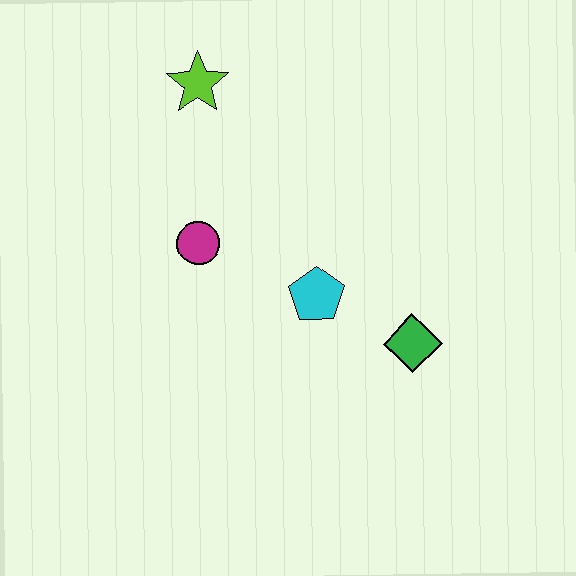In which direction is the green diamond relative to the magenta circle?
The green diamond is to the right of the magenta circle.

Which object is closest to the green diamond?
The cyan pentagon is closest to the green diamond.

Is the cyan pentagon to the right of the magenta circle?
Yes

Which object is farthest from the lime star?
The green diamond is farthest from the lime star.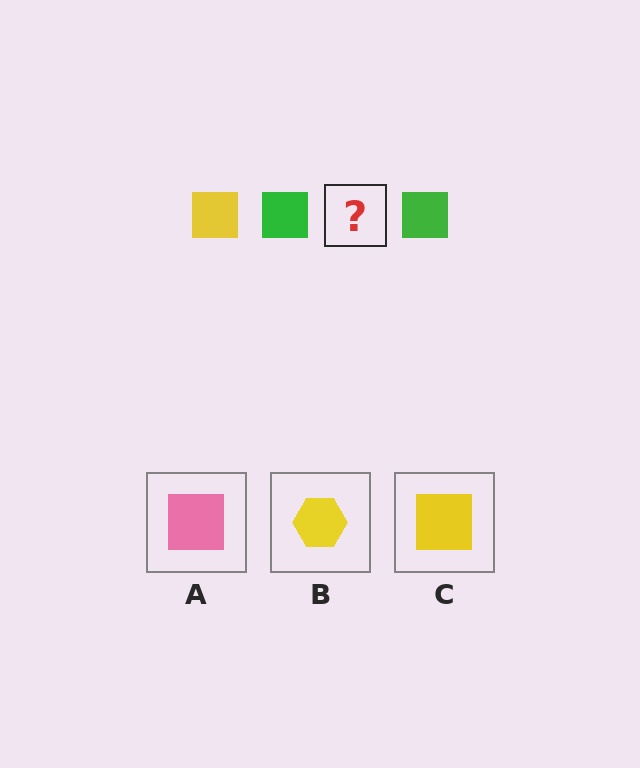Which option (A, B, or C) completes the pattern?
C.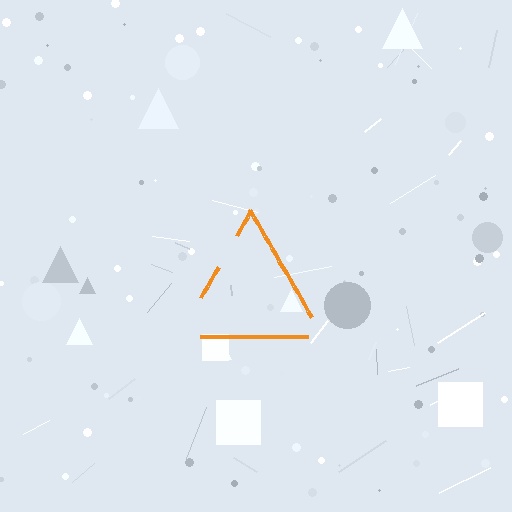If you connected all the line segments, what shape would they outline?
They would outline a triangle.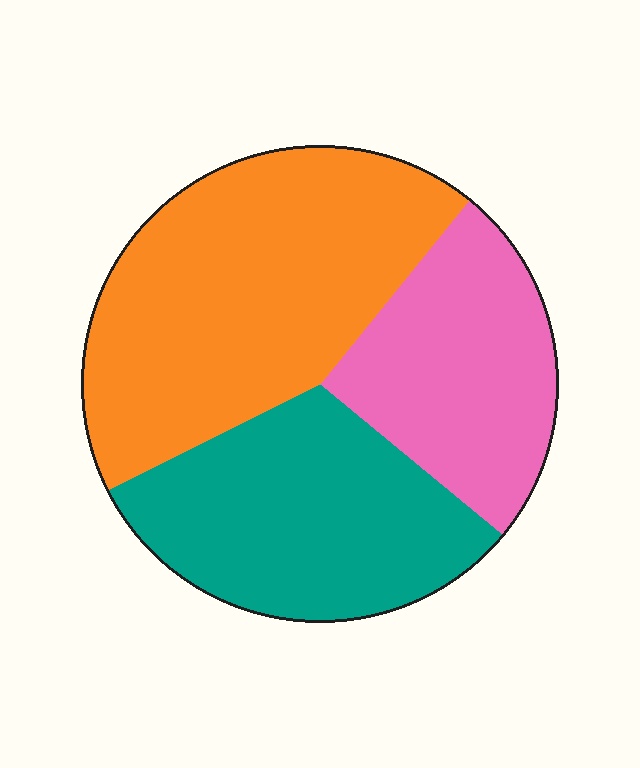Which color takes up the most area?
Orange, at roughly 45%.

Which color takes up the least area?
Pink, at roughly 25%.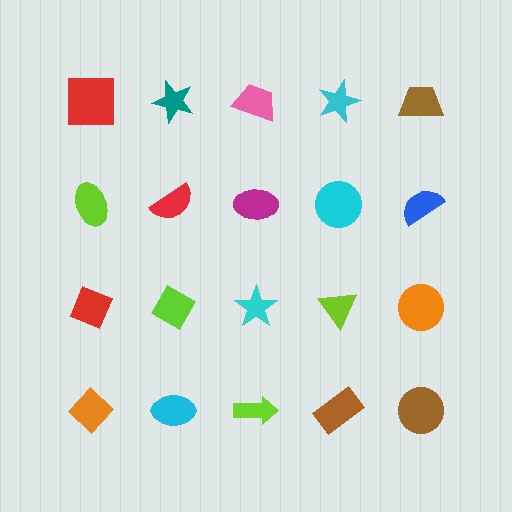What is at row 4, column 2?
A cyan ellipse.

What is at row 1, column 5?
A brown trapezoid.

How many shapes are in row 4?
5 shapes.